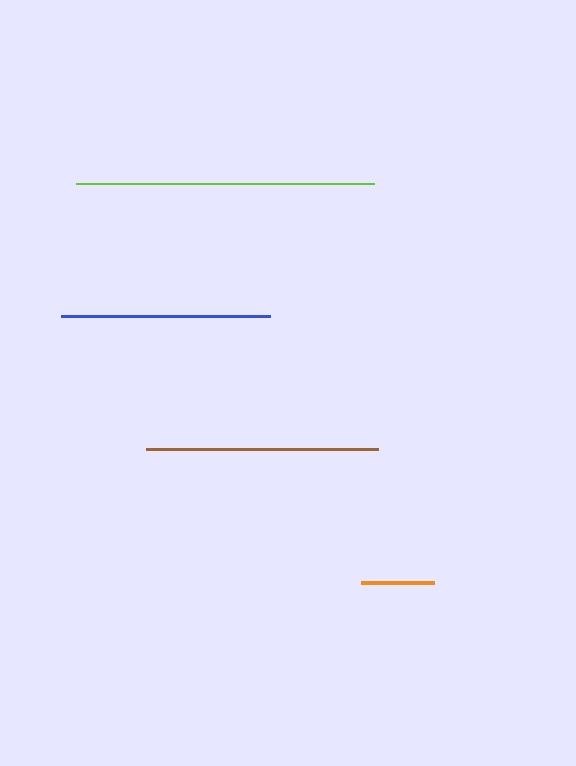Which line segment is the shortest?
The orange line is the shortest at approximately 73 pixels.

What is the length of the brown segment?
The brown segment is approximately 232 pixels long.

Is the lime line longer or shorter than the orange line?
The lime line is longer than the orange line.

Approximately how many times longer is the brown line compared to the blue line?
The brown line is approximately 1.1 times the length of the blue line.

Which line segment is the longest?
The lime line is the longest at approximately 298 pixels.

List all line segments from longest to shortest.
From longest to shortest: lime, brown, blue, orange.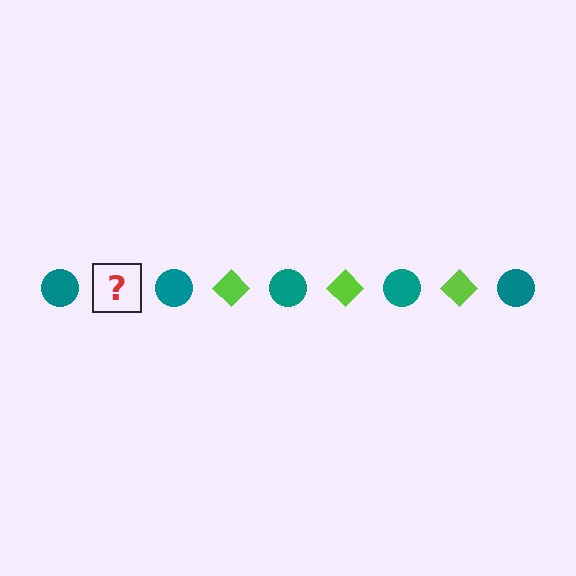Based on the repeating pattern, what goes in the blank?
The blank should be a lime diamond.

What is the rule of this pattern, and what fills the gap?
The rule is that the pattern alternates between teal circle and lime diamond. The gap should be filled with a lime diamond.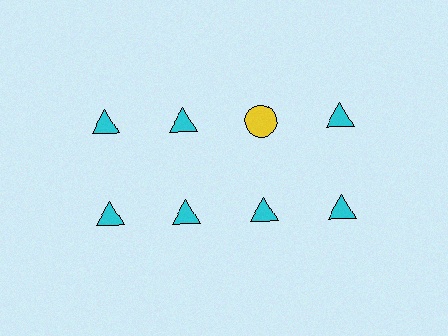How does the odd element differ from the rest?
It differs in both color (yellow instead of cyan) and shape (circle instead of triangle).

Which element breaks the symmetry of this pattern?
The yellow circle in the top row, center column breaks the symmetry. All other shapes are cyan triangles.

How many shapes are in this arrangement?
There are 8 shapes arranged in a grid pattern.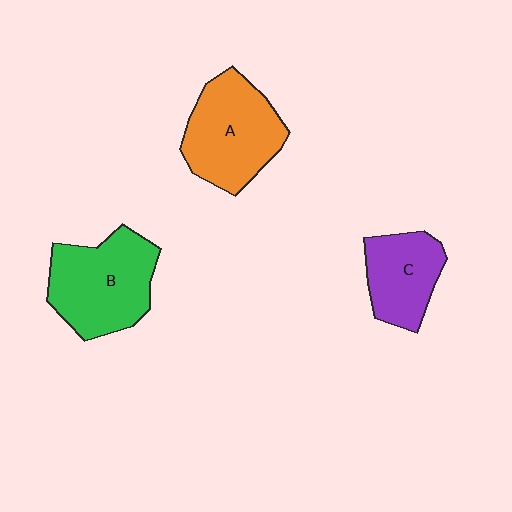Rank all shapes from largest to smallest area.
From largest to smallest: B (green), A (orange), C (purple).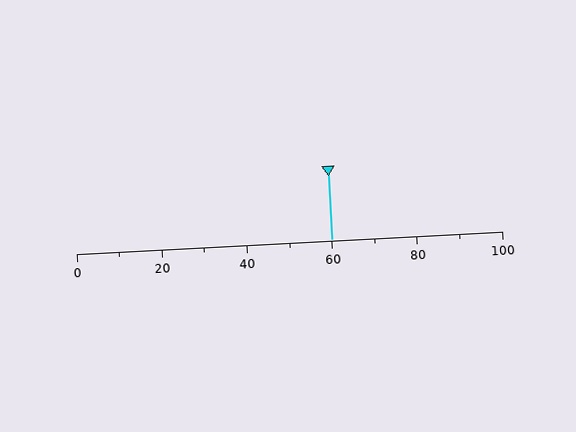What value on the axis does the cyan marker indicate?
The marker indicates approximately 60.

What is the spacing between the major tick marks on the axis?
The major ticks are spaced 20 apart.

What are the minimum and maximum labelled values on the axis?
The axis runs from 0 to 100.